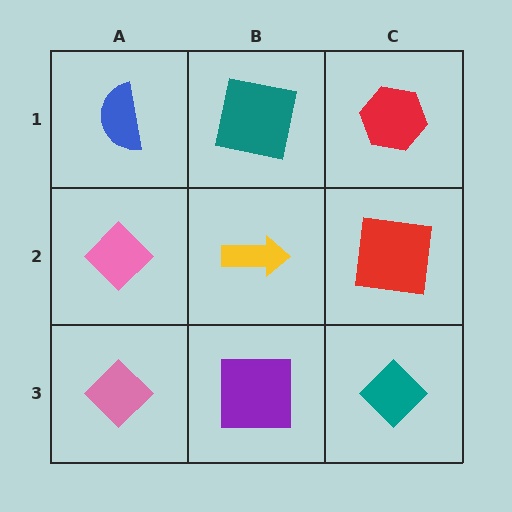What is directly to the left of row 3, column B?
A pink diamond.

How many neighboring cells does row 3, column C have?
2.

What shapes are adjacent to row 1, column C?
A red square (row 2, column C), a teal square (row 1, column B).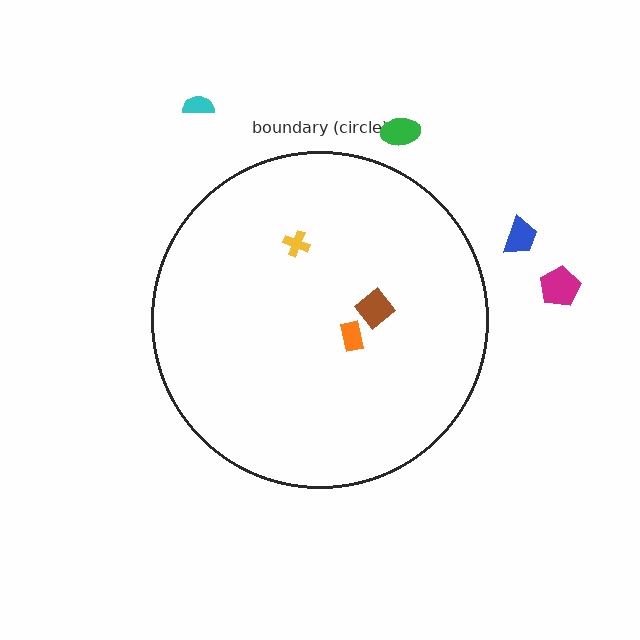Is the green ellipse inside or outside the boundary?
Outside.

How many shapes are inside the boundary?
3 inside, 4 outside.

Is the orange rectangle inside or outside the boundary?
Inside.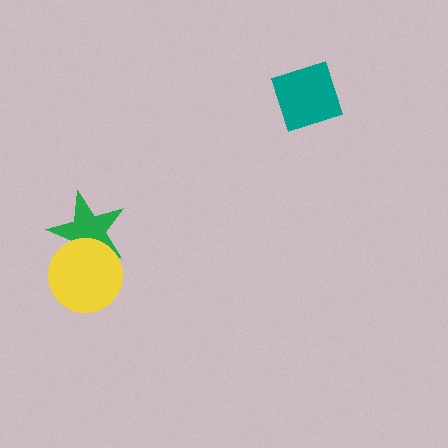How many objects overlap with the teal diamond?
0 objects overlap with the teal diamond.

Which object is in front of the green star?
The yellow circle is in front of the green star.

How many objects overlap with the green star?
1 object overlaps with the green star.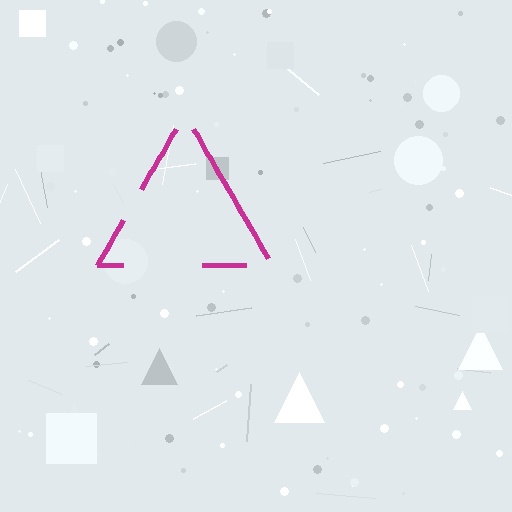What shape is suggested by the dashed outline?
The dashed outline suggests a triangle.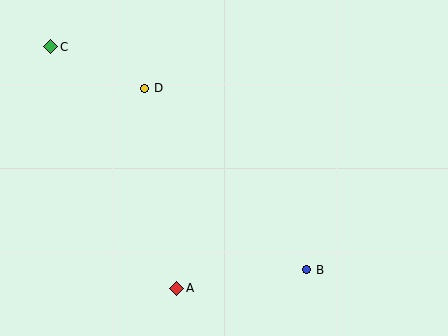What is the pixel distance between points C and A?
The distance between C and A is 273 pixels.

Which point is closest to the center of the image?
Point D at (145, 88) is closest to the center.